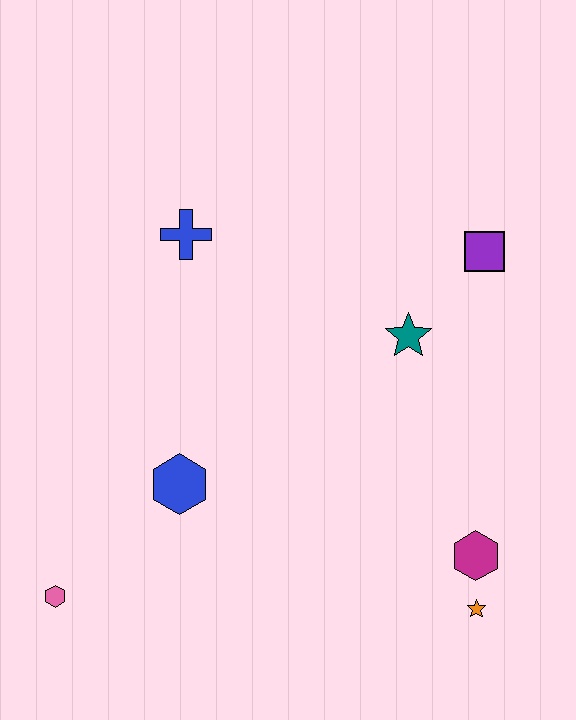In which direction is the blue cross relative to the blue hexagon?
The blue cross is above the blue hexagon.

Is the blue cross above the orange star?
Yes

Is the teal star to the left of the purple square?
Yes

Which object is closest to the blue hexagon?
The pink hexagon is closest to the blue hexagon.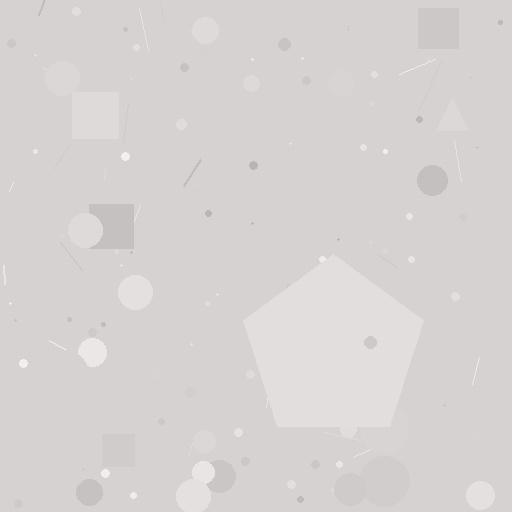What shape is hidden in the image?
A pentagon is hidden in the image.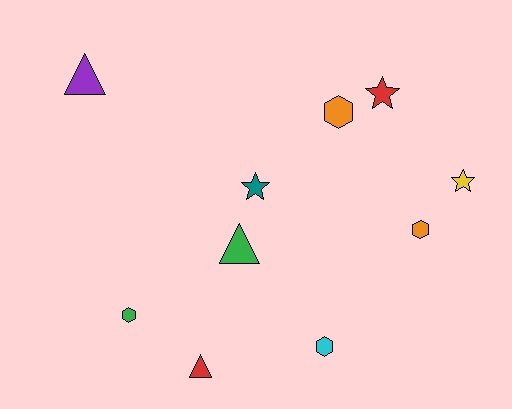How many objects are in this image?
There are 10 objects.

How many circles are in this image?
There are no circles.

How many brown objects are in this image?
There are no brown objects.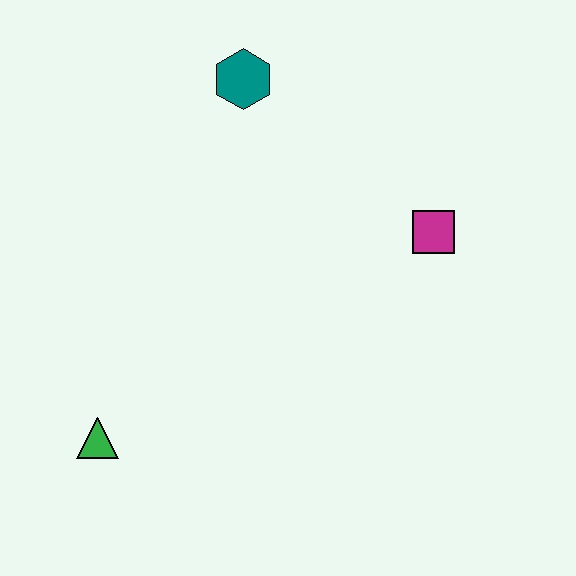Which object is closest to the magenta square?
The teal hexagon is closest to the magenta square.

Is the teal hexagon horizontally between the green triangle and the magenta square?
Yes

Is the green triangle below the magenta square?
Yes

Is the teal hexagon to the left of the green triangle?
No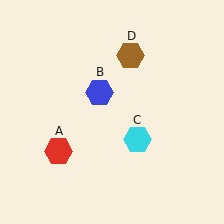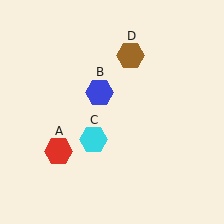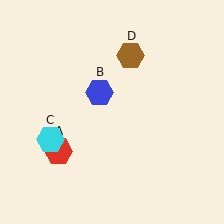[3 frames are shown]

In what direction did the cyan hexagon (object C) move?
The cyan hexagon (object C) moved left.